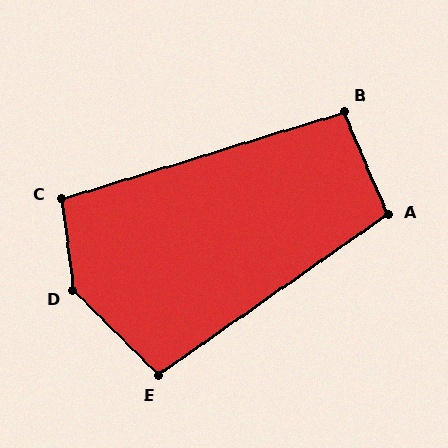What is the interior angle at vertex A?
Approximately 102 degrees (obtuse).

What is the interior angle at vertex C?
Approximately 100 degrees (obtuse).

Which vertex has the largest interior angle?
D, at approximately 142 degrees.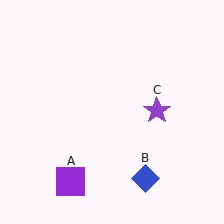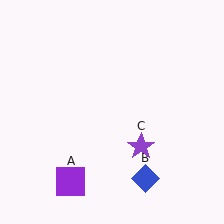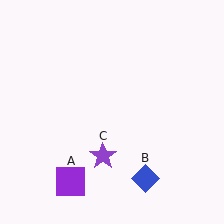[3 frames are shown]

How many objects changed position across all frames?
1 object changed position: purple star (object C).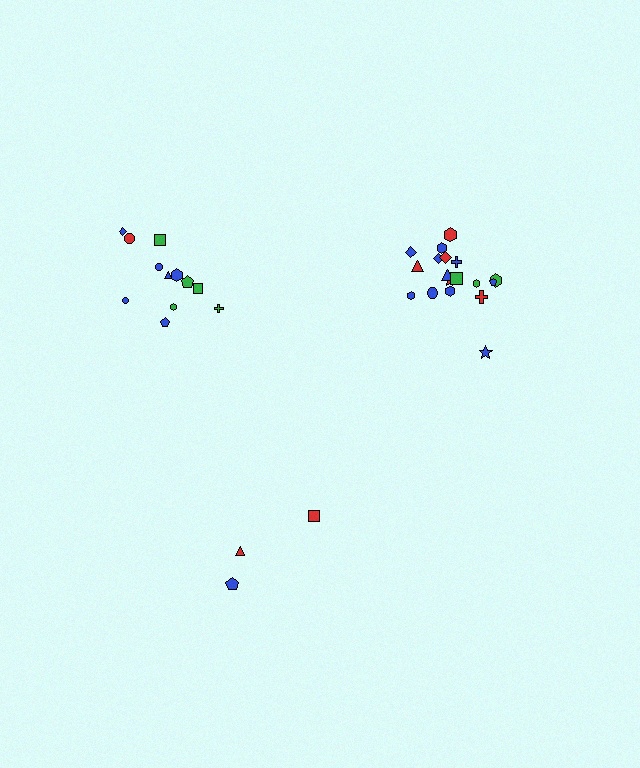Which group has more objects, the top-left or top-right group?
The top-right group.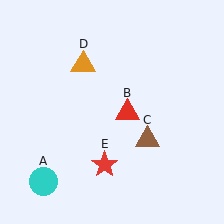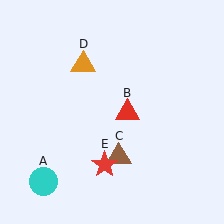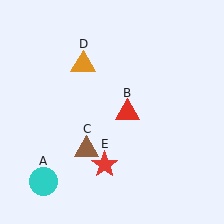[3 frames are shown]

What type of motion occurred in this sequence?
The brown triangle (object C) rotated clockwise around the center of the scene.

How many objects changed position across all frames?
1 object changed position: brown triangle (object C).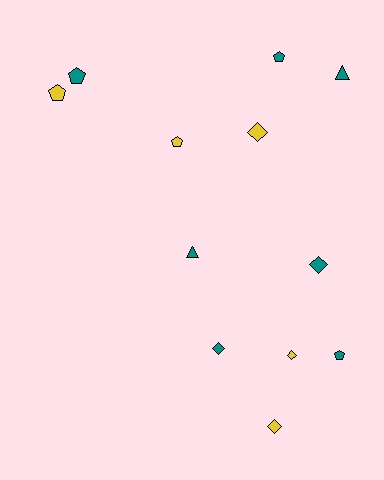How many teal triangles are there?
There are 2 teal triangles.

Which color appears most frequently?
Teal, with 7 objects.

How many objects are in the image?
There are 12 objects.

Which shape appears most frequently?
Pentagon, with 5 objects.